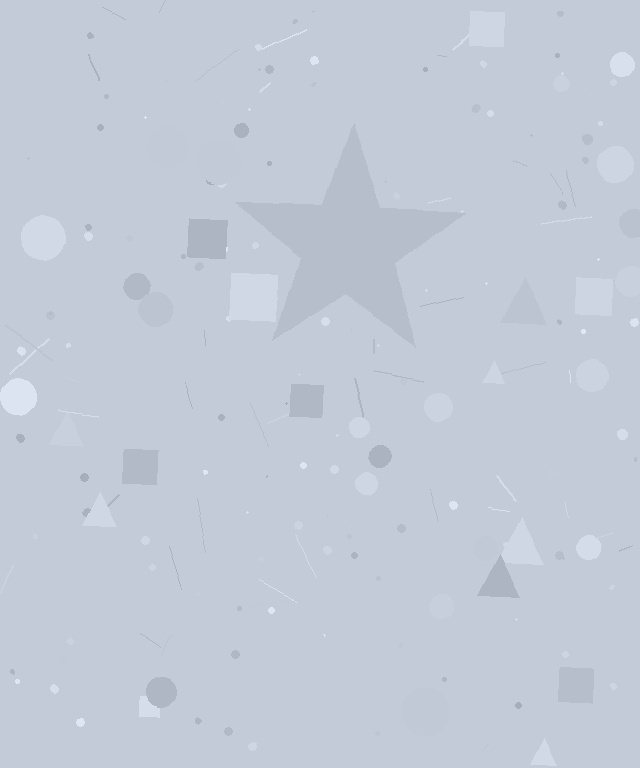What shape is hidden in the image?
A star is hidden in the image.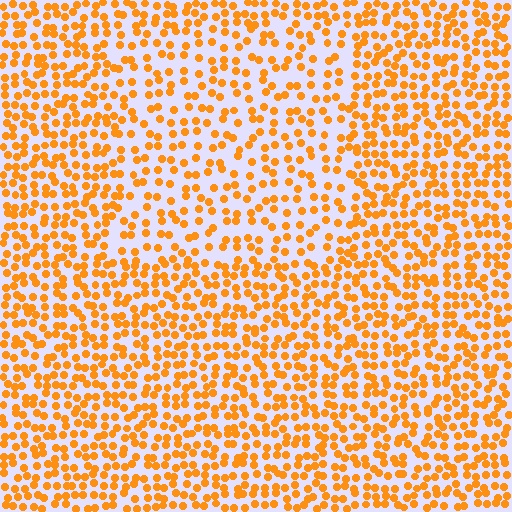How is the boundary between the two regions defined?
The boundary is defined by a change in element density (approximately 1.6x ratio). All elements are the same color, size, and shape.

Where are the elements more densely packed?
The elements are more densely packed outside the rectangle boundary.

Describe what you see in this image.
The image contains small orange elements arranged at two different densities. A rectangle-shaped region is visible where the elements are less densely packed than the surrounding area.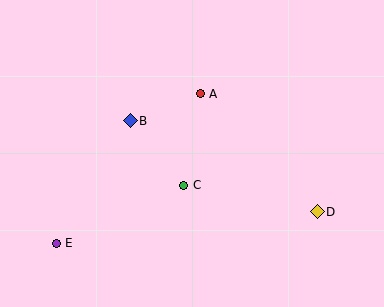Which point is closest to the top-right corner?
Point A is closest to the top-right corner.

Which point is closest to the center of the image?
Point C at (184, 185) is closest to the center.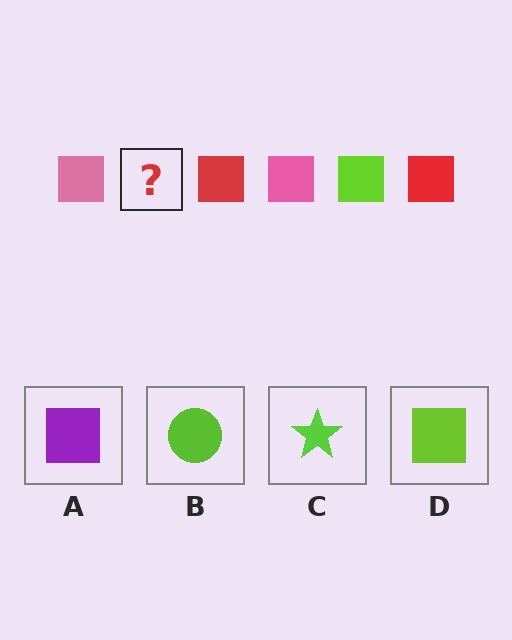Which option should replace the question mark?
Option D.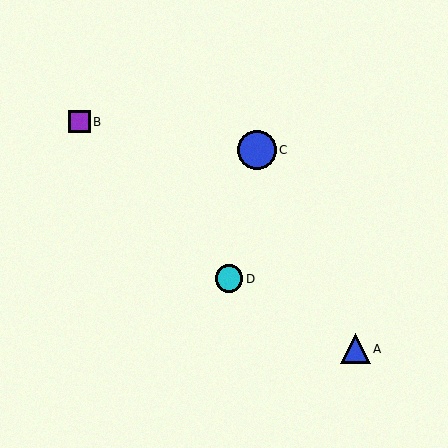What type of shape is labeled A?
Shape A is a blue triangle.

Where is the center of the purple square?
The center of the purple square is at (79, 122).